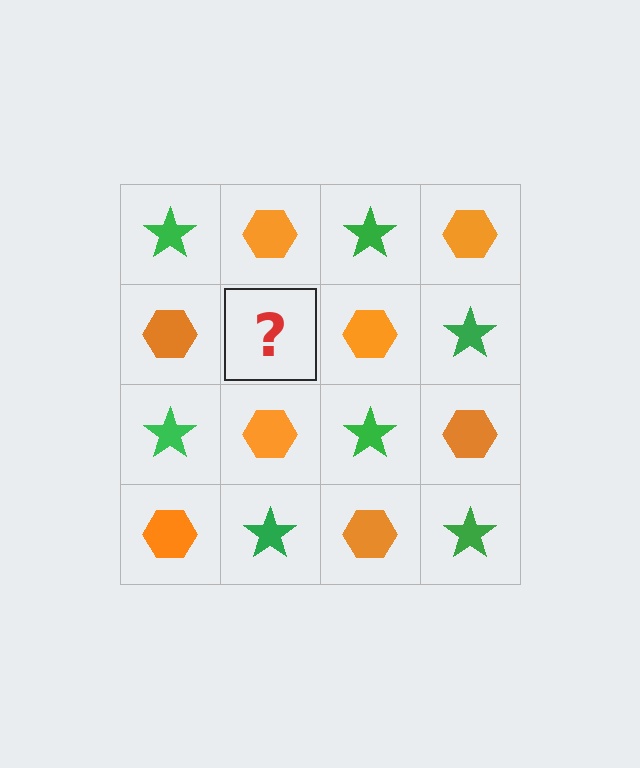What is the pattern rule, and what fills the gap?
The rule is that it alternates green star and orange hexagon in a checkerboard pattern. The gap should be filled with a green star.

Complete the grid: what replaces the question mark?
The question mark should be replaced with a green star.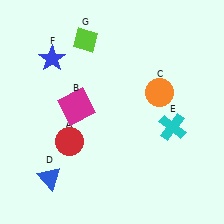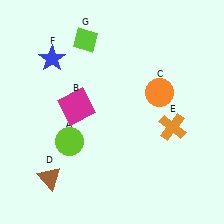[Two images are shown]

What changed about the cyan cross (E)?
In Image 1, E is cyan. In Image 2, it changed to orange.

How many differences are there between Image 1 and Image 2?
There are 3 differences between the two images.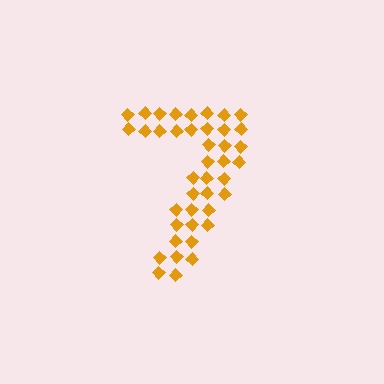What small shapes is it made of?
It is made of small diamonds.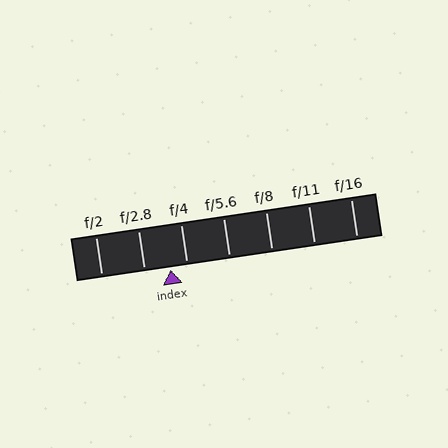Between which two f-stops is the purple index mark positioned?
The index mark is between f/2.8 and f/4.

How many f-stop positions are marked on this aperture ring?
There are 7 f-stop positions marked.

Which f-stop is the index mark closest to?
The index mark is closest to f/4.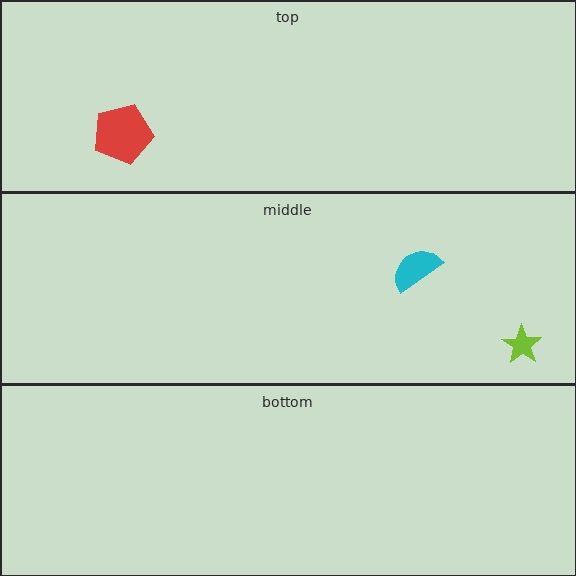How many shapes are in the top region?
1.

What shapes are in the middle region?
The lime star, the cyan semicircle.